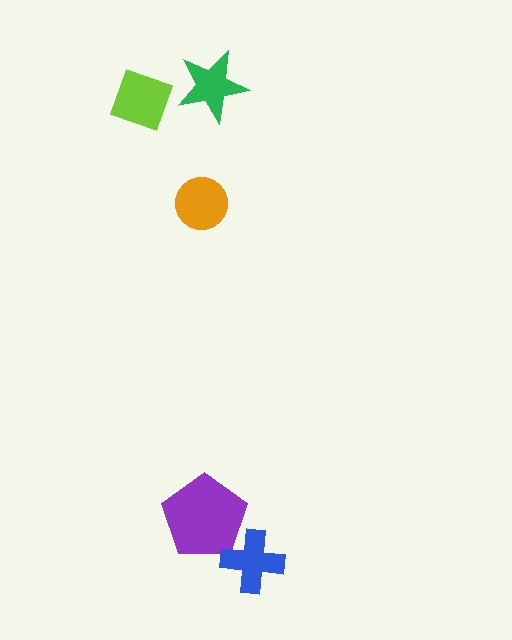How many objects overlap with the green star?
0 objects overlap with the green star.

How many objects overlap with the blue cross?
1 object overlaps with the blue cross.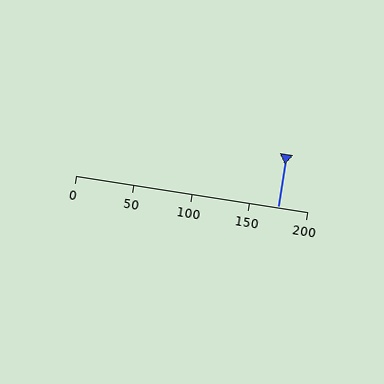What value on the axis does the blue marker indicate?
The marker indicates approximately 175.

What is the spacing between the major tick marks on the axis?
The major ticks are spaced 50 apart.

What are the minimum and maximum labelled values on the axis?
The axis runs from 0 to 200.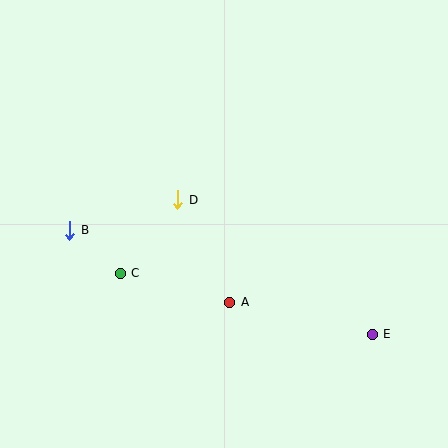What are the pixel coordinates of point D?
Point D is at (178, 200).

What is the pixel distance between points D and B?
The distance between D and B is 112 pixels.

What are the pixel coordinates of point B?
Point B is at (69, 230).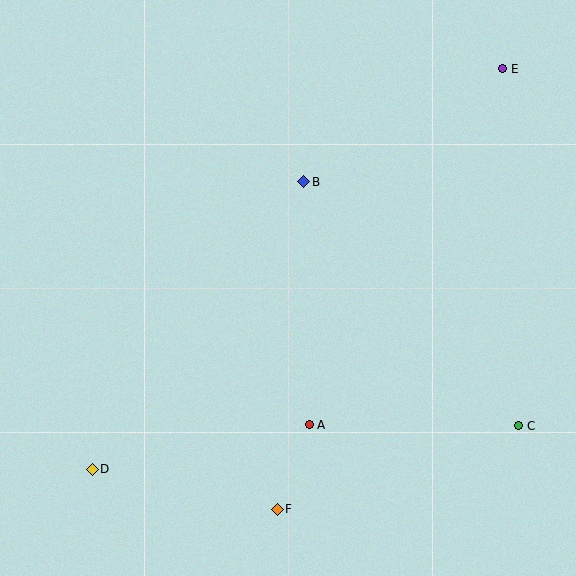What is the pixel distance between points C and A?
The distance between C and A is 209 pixels.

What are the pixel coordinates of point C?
Point C is at (519, 426).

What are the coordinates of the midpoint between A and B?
The midpoint between A and B is at (306, 303).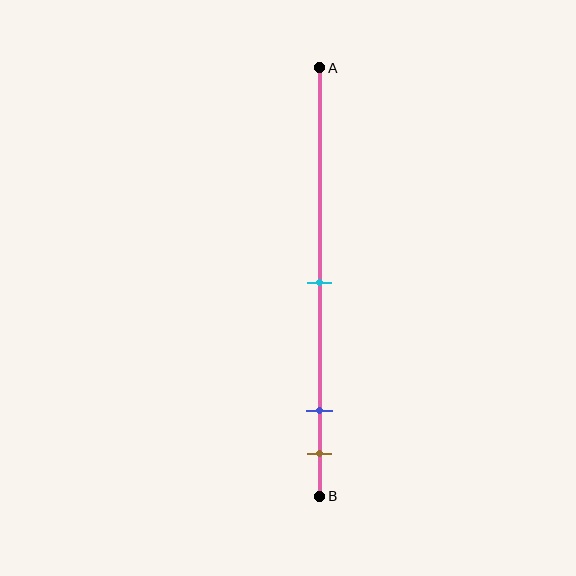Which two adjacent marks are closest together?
The blue and brown marks are the closest adjacent pair.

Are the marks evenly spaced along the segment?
No, the marks are not evenly spaced.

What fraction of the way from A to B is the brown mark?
The brown mark is approximately 90% (0.9) of the way from A to B.